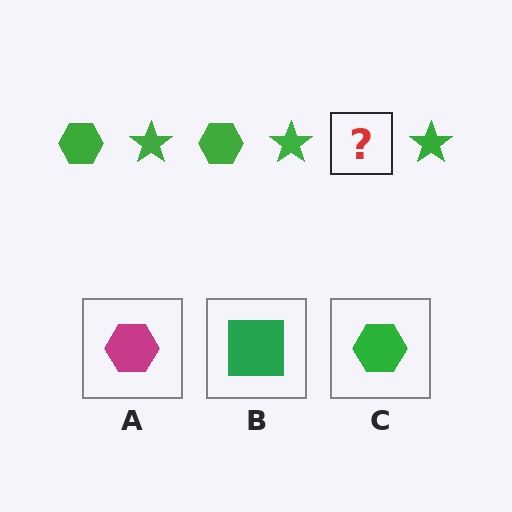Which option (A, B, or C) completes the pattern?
C.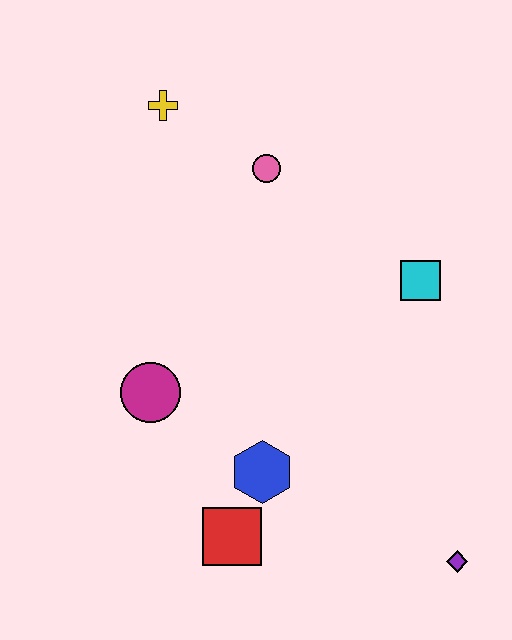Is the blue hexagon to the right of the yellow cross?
Yes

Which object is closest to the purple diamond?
The blue hexagon is closest to the purple diamond.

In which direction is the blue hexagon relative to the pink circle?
The blue hexagon is below the pink circle.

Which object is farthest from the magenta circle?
The purple diamond is farthest from the magenta circle.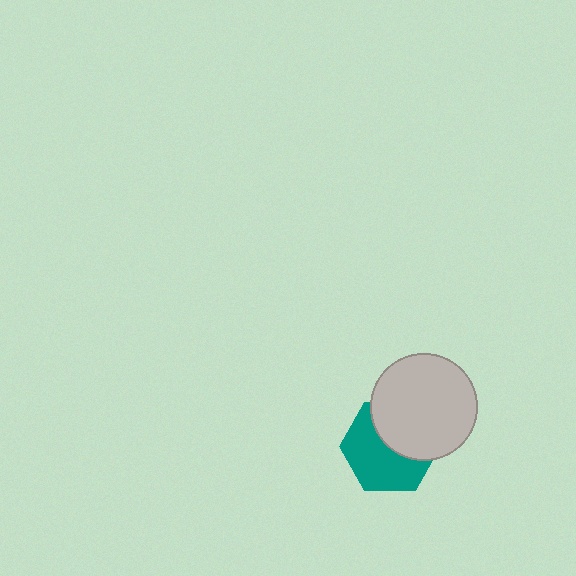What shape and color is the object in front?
The object in front is a light gray circle.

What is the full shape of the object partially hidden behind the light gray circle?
The partially hidden object is a teal hexagon.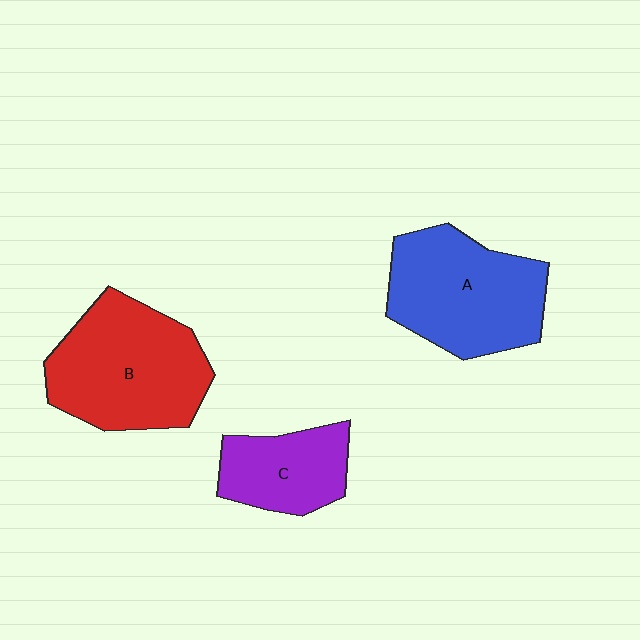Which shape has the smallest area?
Shape C (purple).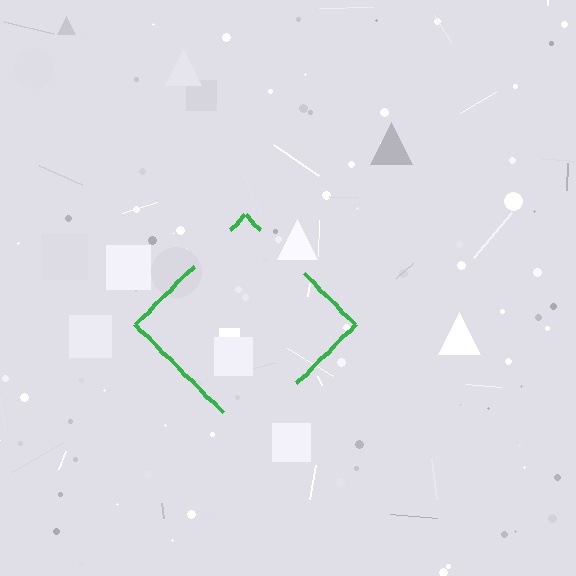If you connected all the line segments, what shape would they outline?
They would outline a diamond.